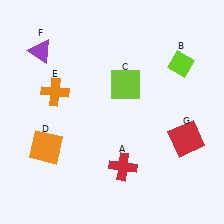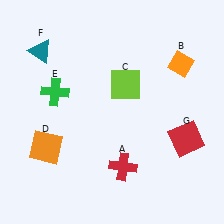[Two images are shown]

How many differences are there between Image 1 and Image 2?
There are 3 differences between the two images.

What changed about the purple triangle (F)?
In Image 1, F is purple. In Image 2, it changed to teal.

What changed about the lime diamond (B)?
In Image 1, B is lime. In Image 2, it changed to orange.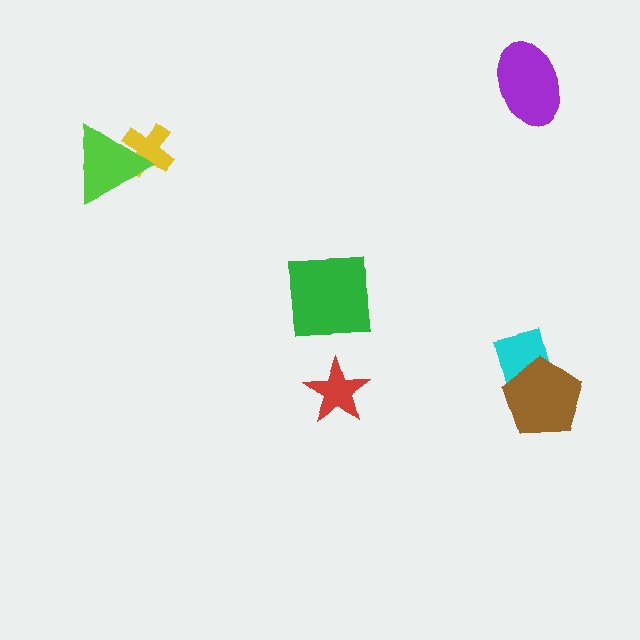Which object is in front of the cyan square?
The brown pentagon is in front of the cyan square.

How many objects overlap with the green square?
0 objects overlap with the green square.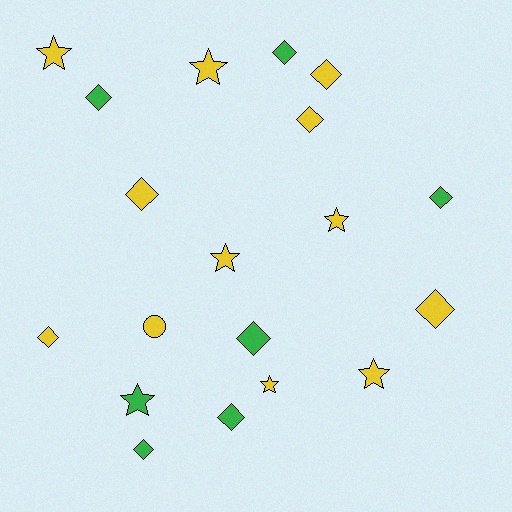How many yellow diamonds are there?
There are 5 yellow diamonds.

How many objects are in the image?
There are 19 objects.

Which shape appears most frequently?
Diamond, with 11 objects.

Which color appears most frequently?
Yellow, with 12 objects.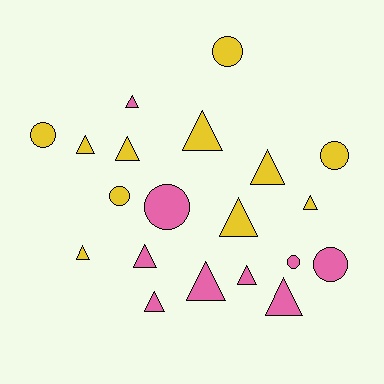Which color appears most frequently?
Yellow, with 11 objects.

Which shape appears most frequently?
Triangle, with 13 objects.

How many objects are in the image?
There are 20 objects.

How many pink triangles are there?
There are 6 pink triangles.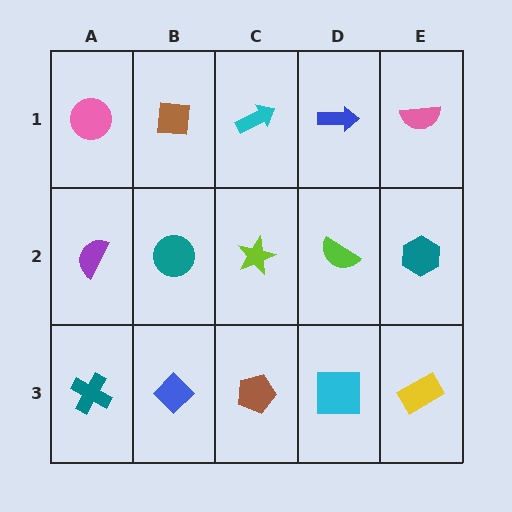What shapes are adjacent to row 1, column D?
A lime semicircle (row 2, column D), a cyan arrow (row 1, column C), a pink semicircle (row 1, column E).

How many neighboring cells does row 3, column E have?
2.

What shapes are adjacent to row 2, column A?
A pink circle (row 1, column A), a teal cross (row 3, column A), a teal circle (row 2, column B).